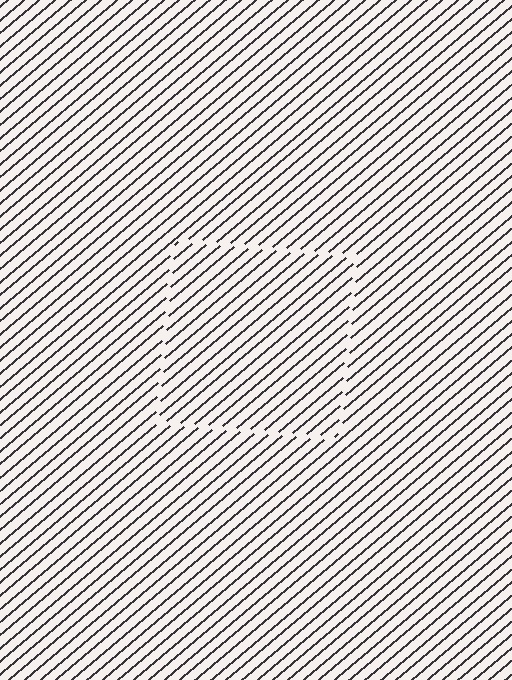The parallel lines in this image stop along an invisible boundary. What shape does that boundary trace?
An illusory square. The interior of the shape contains the same grating, shifted by half a period — the contour is defined by the phase discontinuity where line-ends from the inner and outer gratings abut.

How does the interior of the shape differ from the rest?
The interior of the shape contains the same grating, shifted by half a period — the contour is defined by the phase discontinuity where line-ends from the inner and outer gratings abut.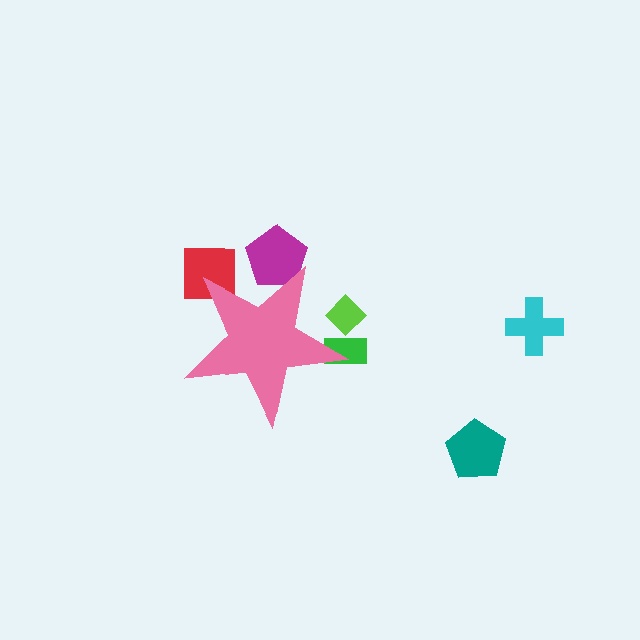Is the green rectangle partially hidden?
Yes, the green rectangle is partially hidden behind the pink star.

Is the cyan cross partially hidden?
No, the cyan cross is fully visible.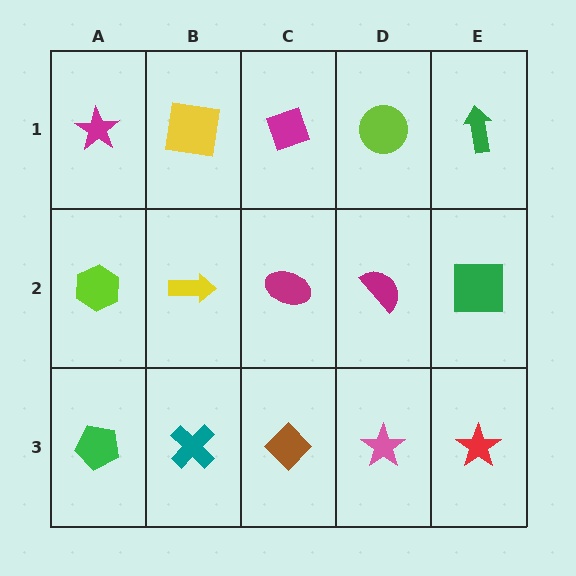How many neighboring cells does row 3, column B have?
3.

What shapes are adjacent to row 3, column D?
A magenta semicircle (row 2, column D), a brown diamond (row 3, column C), a red star (row 3, column E).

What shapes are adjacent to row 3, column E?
A green square (row 2, column E), a pink star (row 3, column D).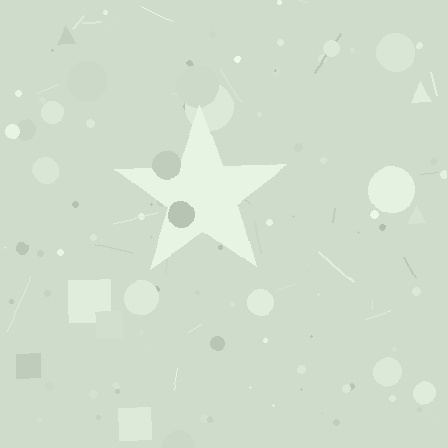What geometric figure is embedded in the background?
A star is embedded in the background.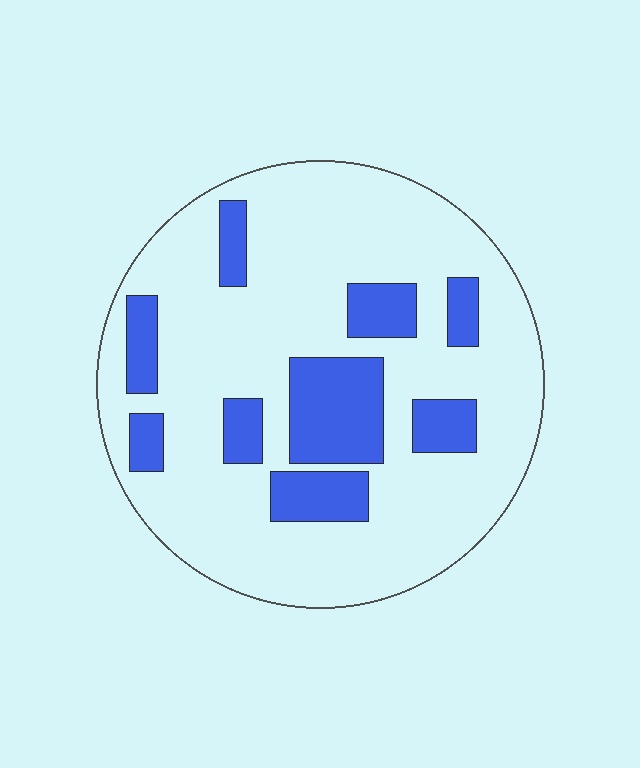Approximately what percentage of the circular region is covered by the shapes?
Approximately 20%.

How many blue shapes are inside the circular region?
9.